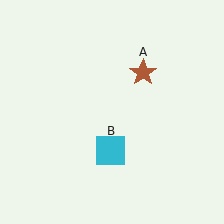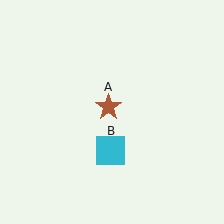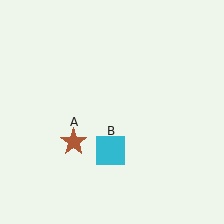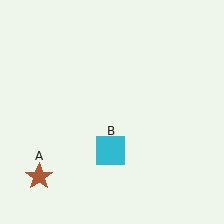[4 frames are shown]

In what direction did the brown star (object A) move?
The brown star (object A) moved down and to the left.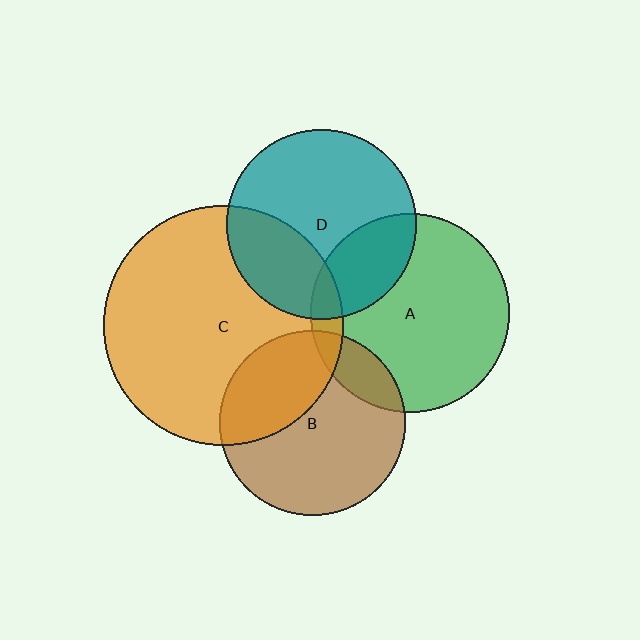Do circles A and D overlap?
Yes.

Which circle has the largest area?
Circle C (orange).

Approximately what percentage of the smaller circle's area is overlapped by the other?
Approximately 25%.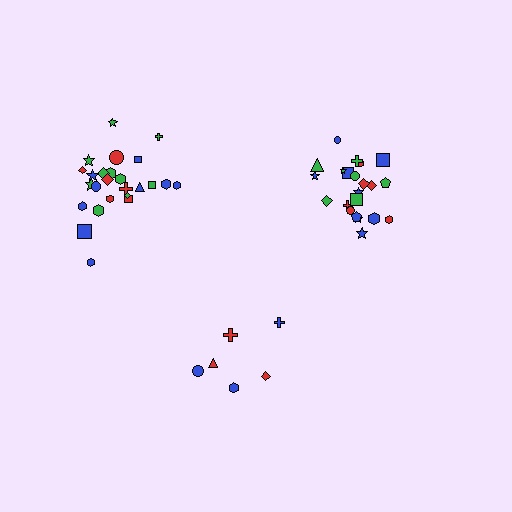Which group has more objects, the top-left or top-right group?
The top-left group.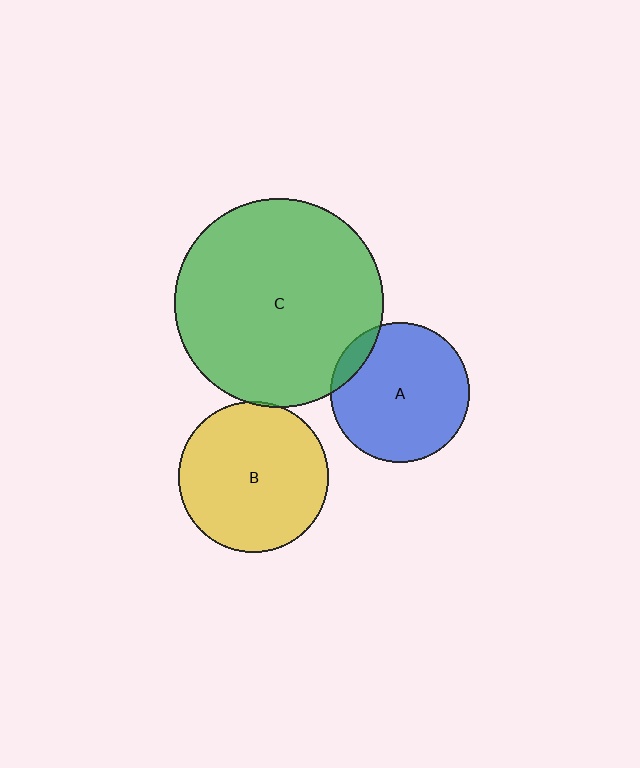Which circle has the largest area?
Circle C (green).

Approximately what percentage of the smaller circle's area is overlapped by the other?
Approximately 5%.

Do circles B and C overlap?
Yes.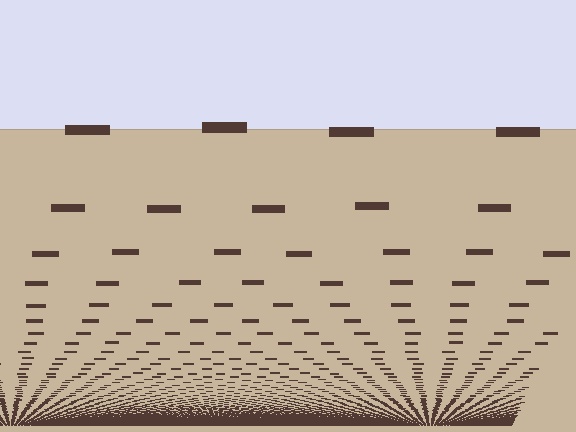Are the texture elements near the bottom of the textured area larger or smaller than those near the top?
Smaller. The gradient is inverted — elements near the bottom are smaller and denser.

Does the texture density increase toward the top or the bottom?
Density increases toward the bottom.